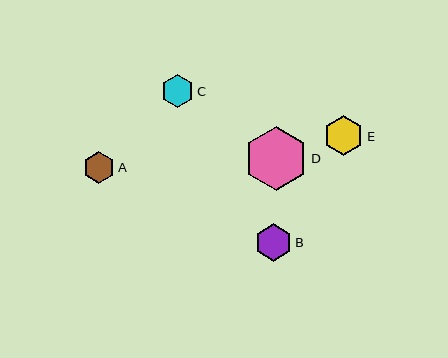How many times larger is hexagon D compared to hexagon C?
Hexagon D is approximately 1.9 times the size of hexagon C.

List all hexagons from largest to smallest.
From largest to smallest: D, E, B, C, A.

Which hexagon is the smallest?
Hexagon A is the smallest with a size of approximately 32 pixels.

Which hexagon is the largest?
Hexagon D is the largest with a size of approximately 64 pixels.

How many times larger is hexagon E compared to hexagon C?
Hexagon E is approximately 1.2 times the size of hexagon C.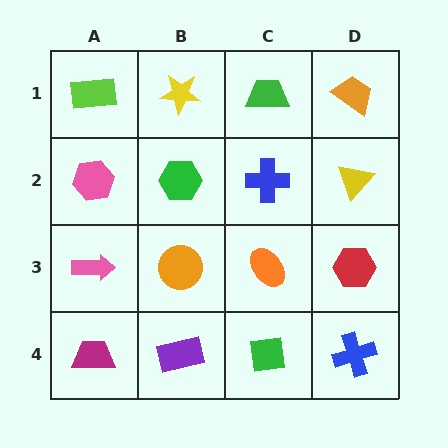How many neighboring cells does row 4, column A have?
2.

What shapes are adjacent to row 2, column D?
An orange trapezoid (row 1, column D), a red hexagon (row 3, column D), a blue cross (row 2, column C).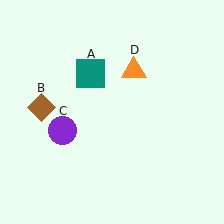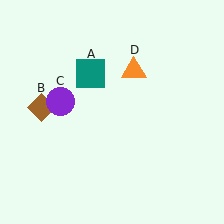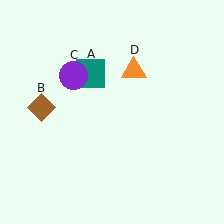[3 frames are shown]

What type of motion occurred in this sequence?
The purple circle (object C) rotated clockwise around the center of the scene.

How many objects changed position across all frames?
1 object changed position: purple circle (object C).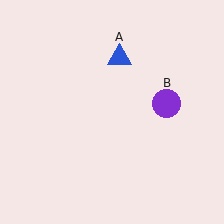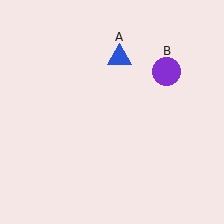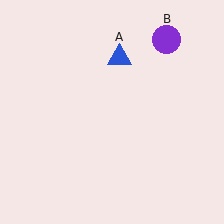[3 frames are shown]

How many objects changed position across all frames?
1 object changed position: purple circle (object B).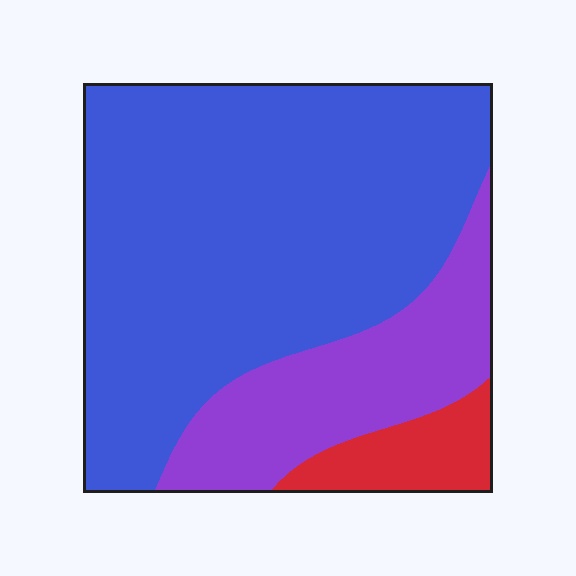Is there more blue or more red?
Blue.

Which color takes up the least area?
Red, at roughly 10%.